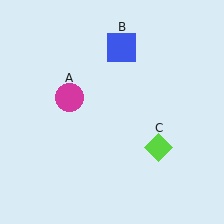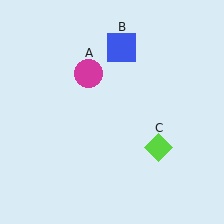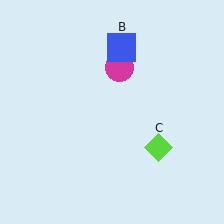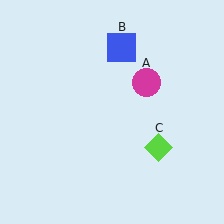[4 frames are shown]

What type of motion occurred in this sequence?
The magenta circle (object A) rotated clockwise around the center of the scene.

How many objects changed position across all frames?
1 object changed position: magenta circle (object A).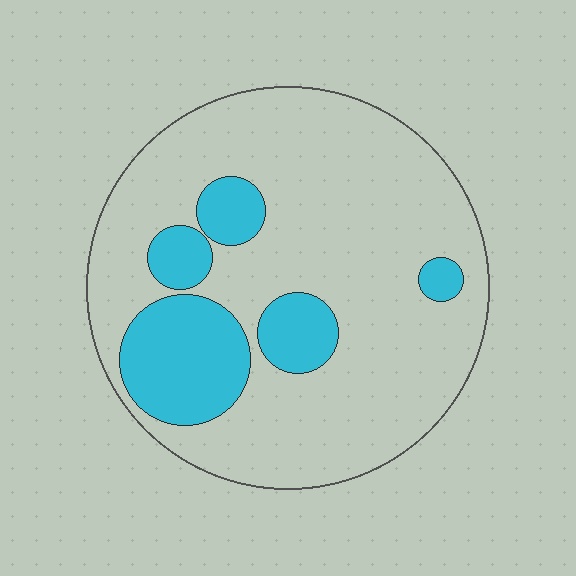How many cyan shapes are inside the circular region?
5.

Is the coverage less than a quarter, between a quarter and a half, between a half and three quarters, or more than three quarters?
Less than a quarter.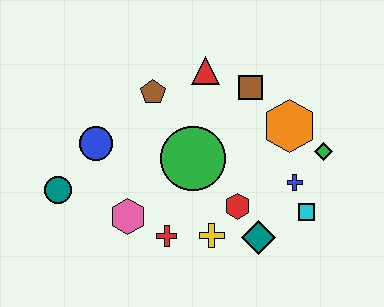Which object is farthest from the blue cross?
The teal circle is farthest from the blue cross.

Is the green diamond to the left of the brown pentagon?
No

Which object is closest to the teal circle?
The blue circle is closest to the teal circle.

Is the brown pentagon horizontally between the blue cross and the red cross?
No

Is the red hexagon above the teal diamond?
Yes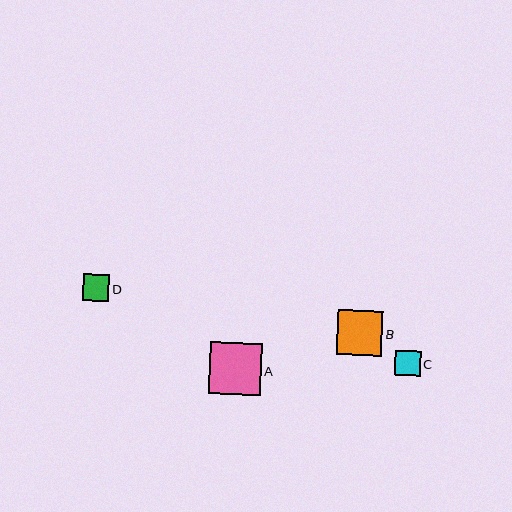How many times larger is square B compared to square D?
Square B is approximately 1.7 times the size of square D.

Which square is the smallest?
Square C is the smallest with a size of approximately 26 pixels.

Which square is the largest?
Square A is the largest with a size of approximately 52 pixels.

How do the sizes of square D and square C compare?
Square D and square C are approximately the same size.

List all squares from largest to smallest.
From largest to smallest: A, B, D, C.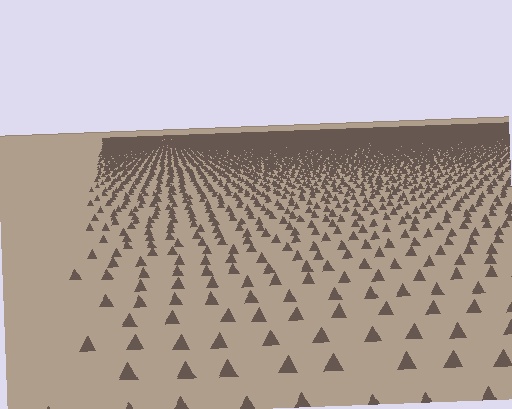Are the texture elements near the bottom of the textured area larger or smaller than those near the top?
Larger. Near the bottom, elements are closer to the viewer and appear at a bigger on-screen size.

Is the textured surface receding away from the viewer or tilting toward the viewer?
The surface is receding away from the viewer. Texture elements get smaller and denser toward the top.